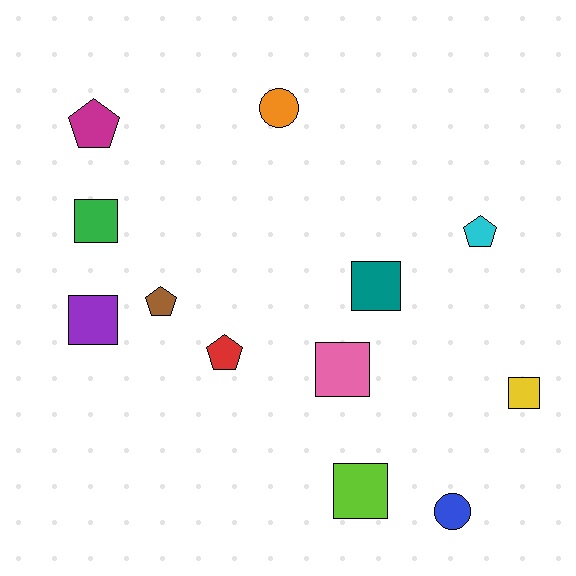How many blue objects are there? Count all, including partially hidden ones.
There is 1 blue object.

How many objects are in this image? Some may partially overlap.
There are 12 objects.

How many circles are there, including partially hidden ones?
There are 2 circles.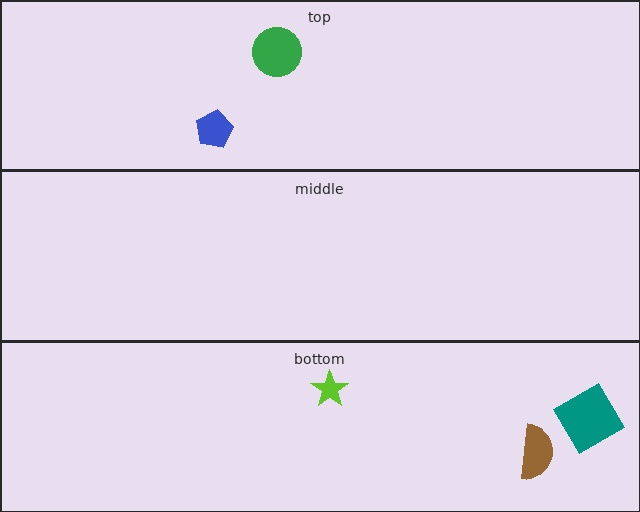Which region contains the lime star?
The bottom region.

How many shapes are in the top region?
2.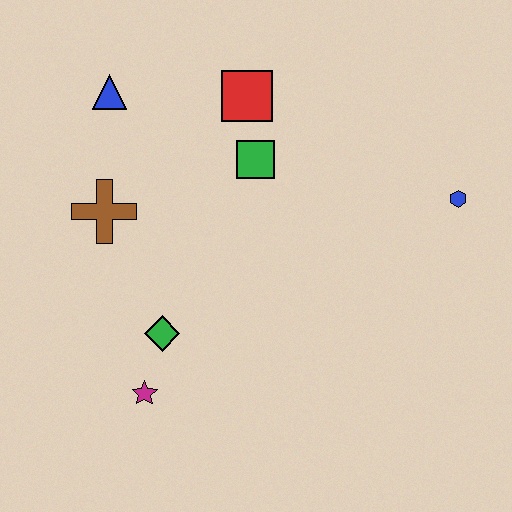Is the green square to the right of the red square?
Yes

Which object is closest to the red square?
The green square is closest to the red square.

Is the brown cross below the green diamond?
No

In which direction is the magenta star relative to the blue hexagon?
The magenta star is to the left of the blue hexagon.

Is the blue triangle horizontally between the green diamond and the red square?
No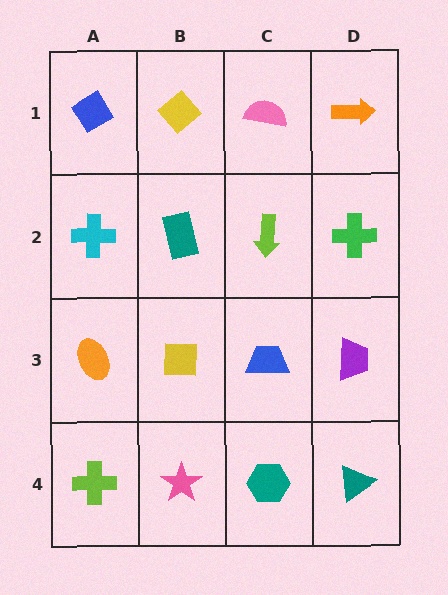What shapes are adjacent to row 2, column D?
An orange arrow (row 1, column D), a purple trapezoid (row 3, column D), a lime arrow (row 2, column C).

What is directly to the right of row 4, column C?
A teal triangle.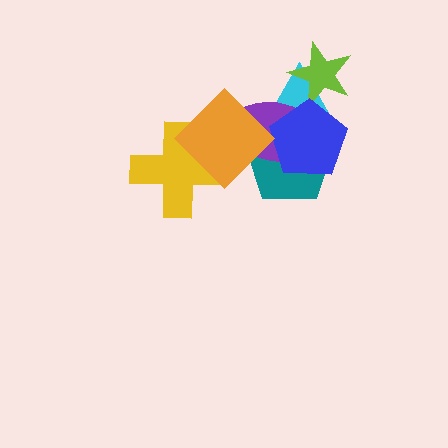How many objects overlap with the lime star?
2 objects overlap with the lime star.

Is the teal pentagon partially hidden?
Yes, it is partially covered by another shape.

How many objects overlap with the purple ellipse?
4 objects overlap with the purple ellipse.